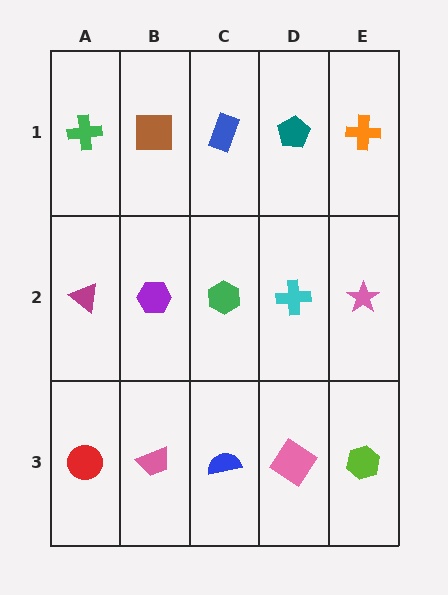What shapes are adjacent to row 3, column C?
A green hexagon (row 2, column C), a pink trapezoid (row 3, column B), a pink diamond (row 3, column D).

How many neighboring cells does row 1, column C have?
3.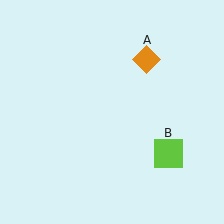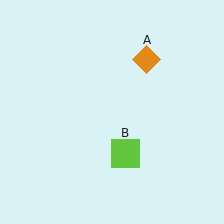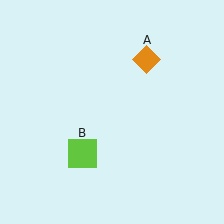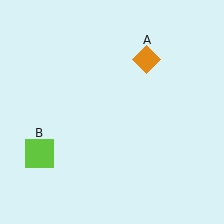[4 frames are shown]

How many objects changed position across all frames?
1 object changed position: lime square (object B).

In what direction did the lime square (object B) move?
The lime square (object B) moved left.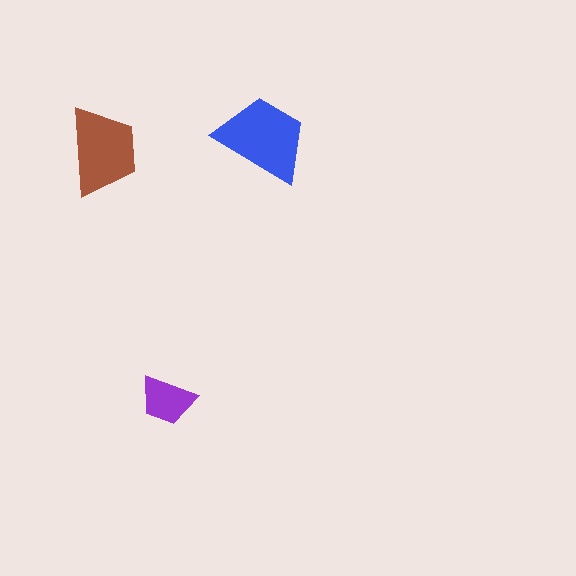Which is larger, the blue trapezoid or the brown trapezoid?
The blue one.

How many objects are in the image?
There are 3 objects in the image.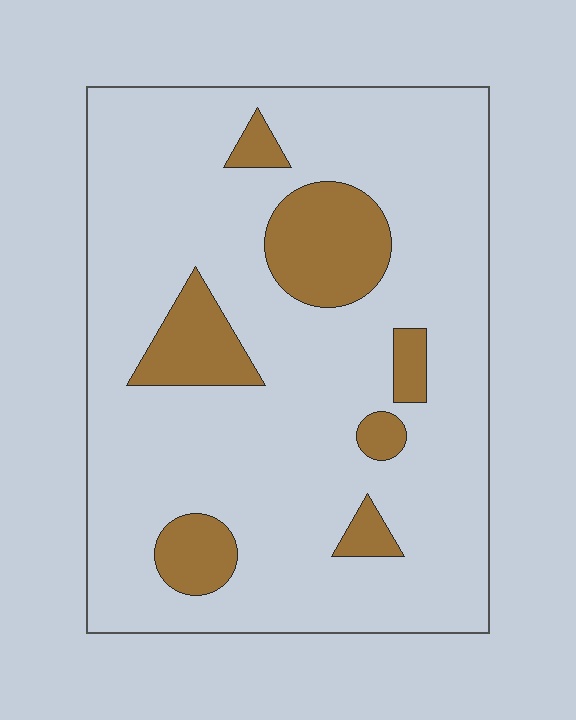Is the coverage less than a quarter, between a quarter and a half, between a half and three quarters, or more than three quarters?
Less than a quarter.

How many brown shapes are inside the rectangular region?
7.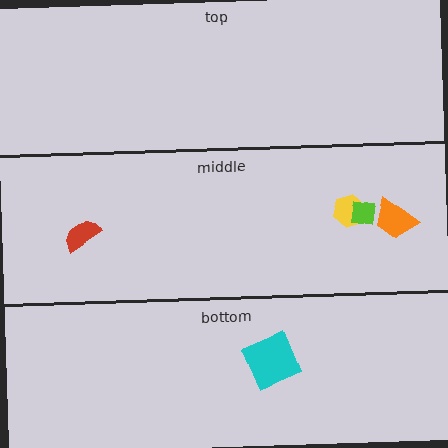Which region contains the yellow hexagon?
The middle region.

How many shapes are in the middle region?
4.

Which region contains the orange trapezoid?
The middle region.